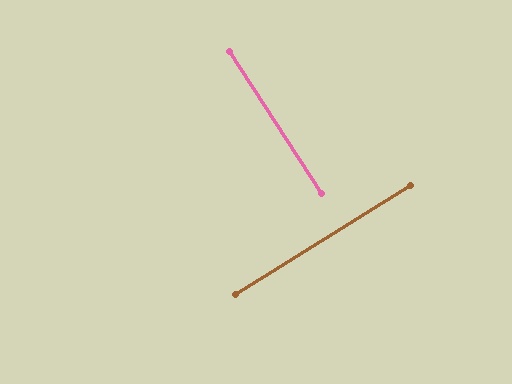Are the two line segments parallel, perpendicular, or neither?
Perpendicular — they meet at approximately 89°.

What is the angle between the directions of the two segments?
Approximately 89 degrees.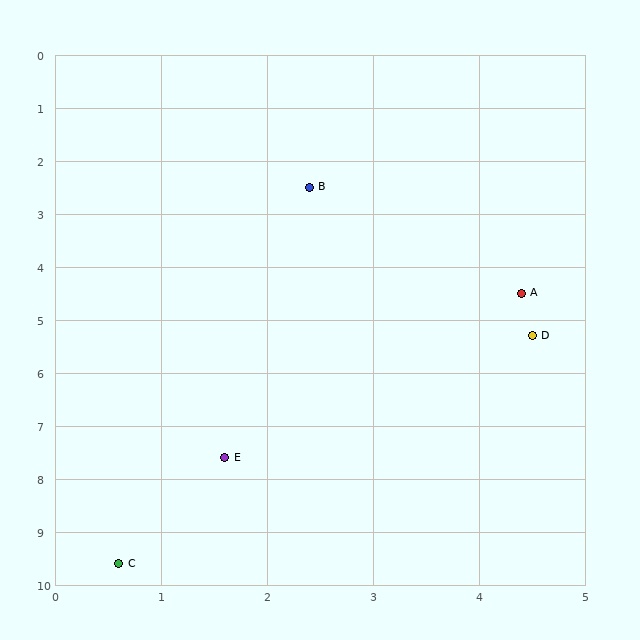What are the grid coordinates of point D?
Point D is at approximately (4.5, 5.3).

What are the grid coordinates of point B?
Point B is at approximately (2.4, 2.5).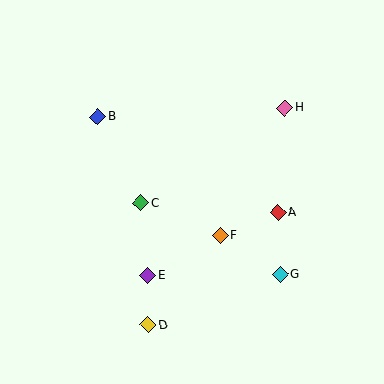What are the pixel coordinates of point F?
Point F is at (221, 236).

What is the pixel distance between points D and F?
The distance between D and F is 115 pixels.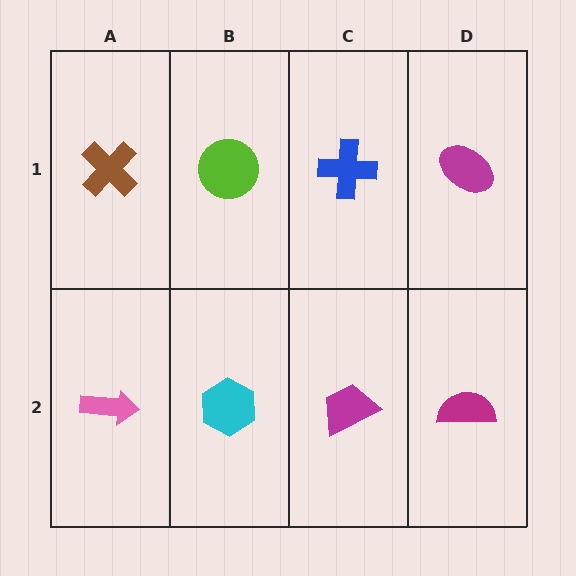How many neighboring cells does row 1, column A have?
2.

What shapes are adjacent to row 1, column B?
A cyan hexagon (row 2, column B), a brown cross (row 1, column A), a blue cross (row 1, column C).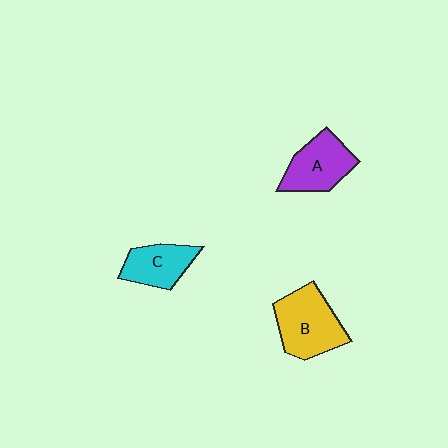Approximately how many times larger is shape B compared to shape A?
Approximately 1.2 times.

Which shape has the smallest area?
Shape C (cyan).